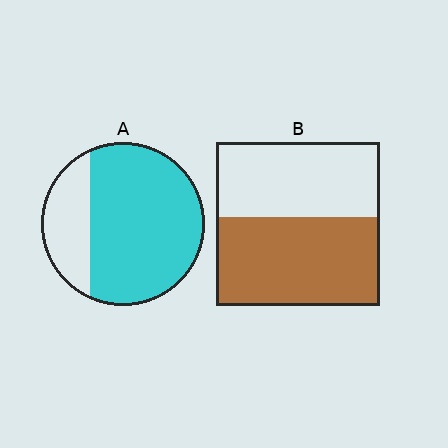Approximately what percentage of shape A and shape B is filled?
A is approximately 75% and B is approximately 55%.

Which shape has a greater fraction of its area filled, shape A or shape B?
Shape A.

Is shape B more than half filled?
Yes.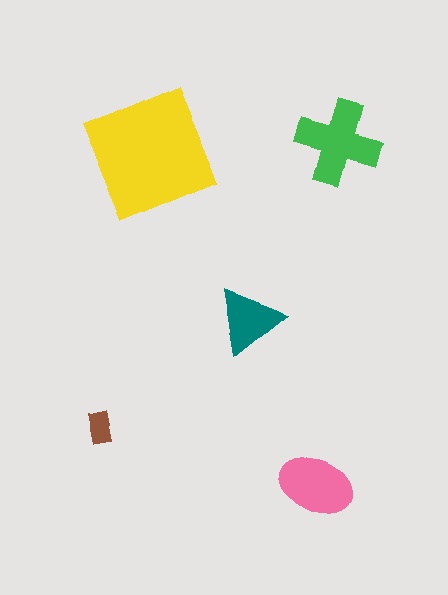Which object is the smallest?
The brown rectangle.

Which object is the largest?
The yellow square.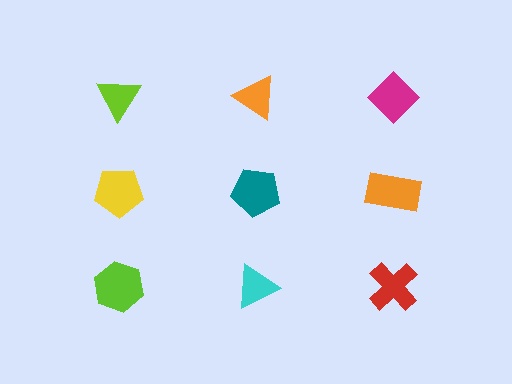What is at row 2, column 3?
An orange rectangle.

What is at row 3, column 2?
A cyan triangle.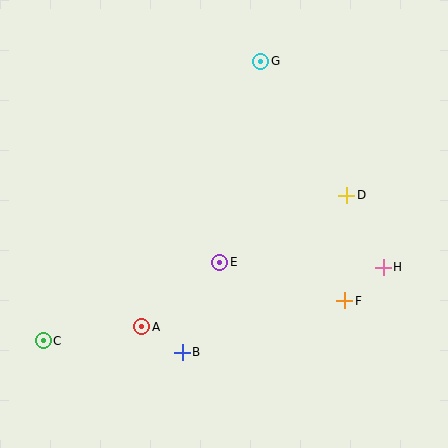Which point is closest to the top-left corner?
Point G is closest to the top-left corner.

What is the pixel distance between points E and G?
The distance between E and G is 205 pixels.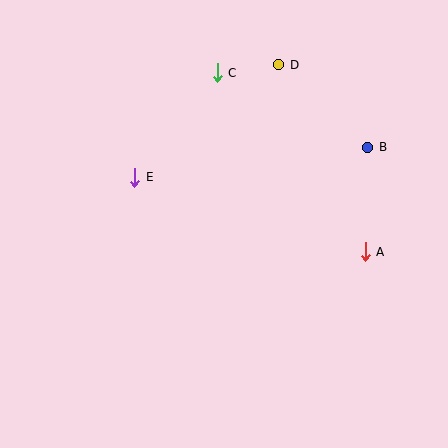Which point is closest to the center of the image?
Point E at (135, 177) is closest to the center.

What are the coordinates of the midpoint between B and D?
The midpoint between B and D is at (323, 106).